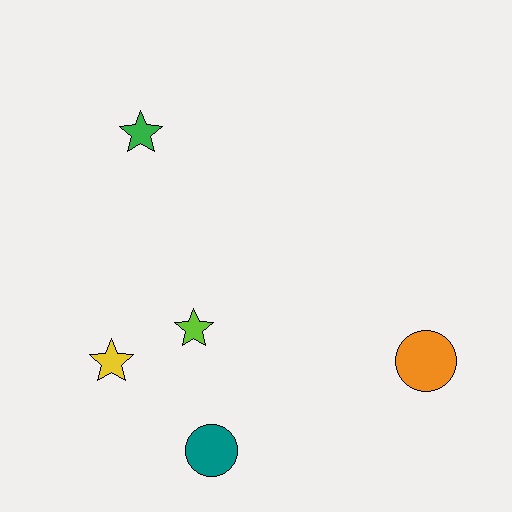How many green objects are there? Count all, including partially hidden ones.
There is 1 green object.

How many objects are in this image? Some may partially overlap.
There are 5 objects.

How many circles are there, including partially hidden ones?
There are 2 circles.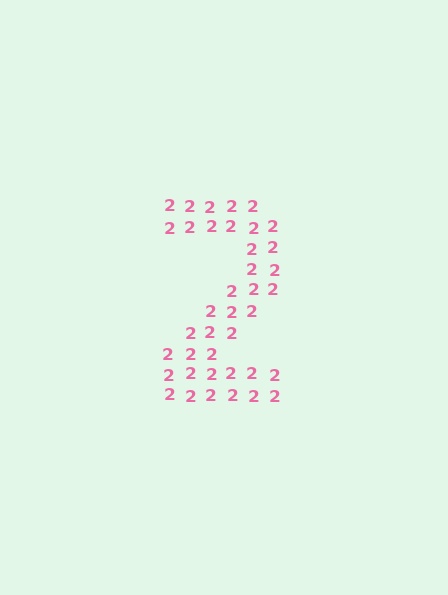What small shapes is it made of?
It is made of small digit 2's.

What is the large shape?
The large shape is the digit 2.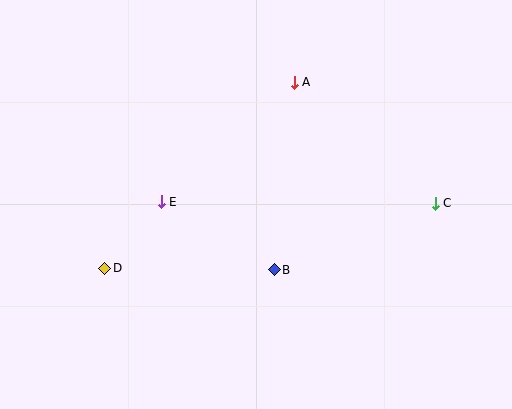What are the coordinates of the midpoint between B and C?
The midpoint between B and C is at (355, 237).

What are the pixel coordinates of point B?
Point B is at (274, 270).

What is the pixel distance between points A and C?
The distance between A and C is 186 pixels.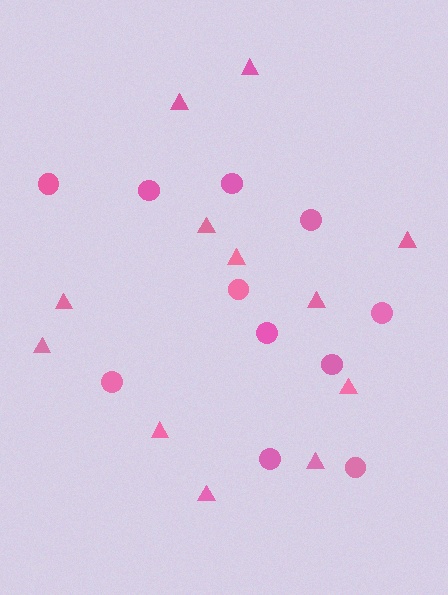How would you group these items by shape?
There are 2 groups: one group of triangles (12) and one group of circles (11).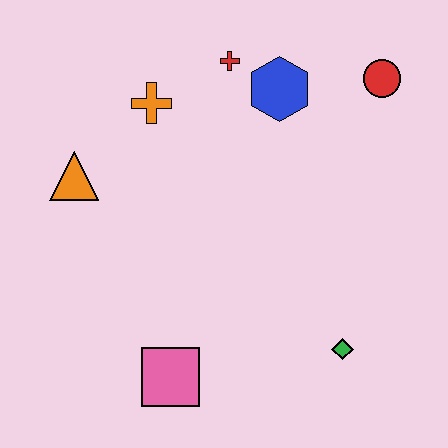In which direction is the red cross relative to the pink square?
The red cross is above the pink square.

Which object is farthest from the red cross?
The pink square is farthest from the red cross.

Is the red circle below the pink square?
No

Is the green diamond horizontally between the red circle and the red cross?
Yes